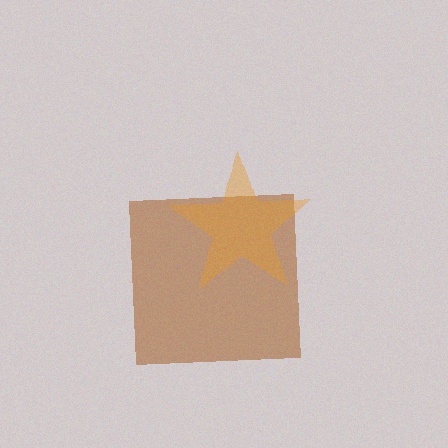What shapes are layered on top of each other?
The layered shapes are: a brown square, an orange star.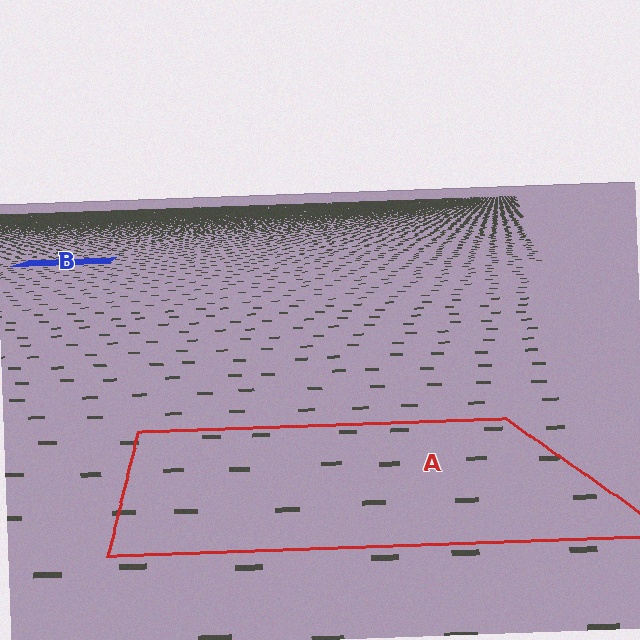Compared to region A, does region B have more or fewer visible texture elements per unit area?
Region B has more texture elements per unit area — they are packed more densely because it is farther away.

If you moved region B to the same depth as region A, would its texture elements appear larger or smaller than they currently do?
They would appear larger. At a closer depth, the same texture elements are projected at a bigger on-screen size.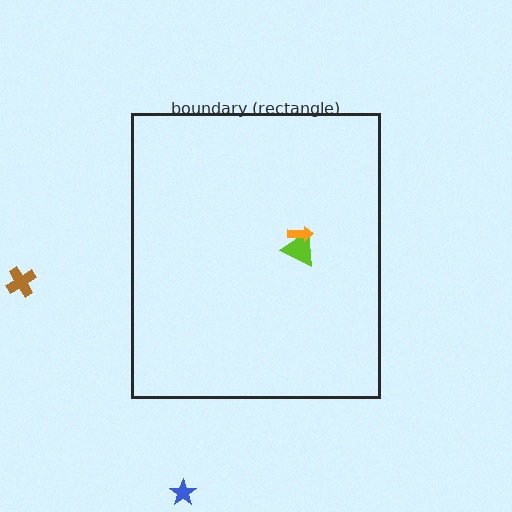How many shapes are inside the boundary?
2 inside, 2 outside.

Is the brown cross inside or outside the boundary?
Outside.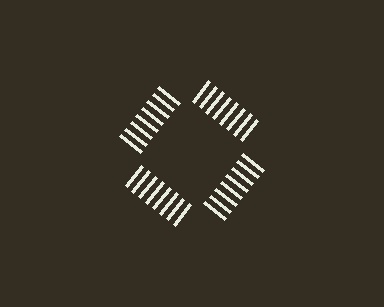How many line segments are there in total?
32 — 8 along each of the 4 edges.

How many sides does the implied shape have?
4 sides — the line-ends trace a square.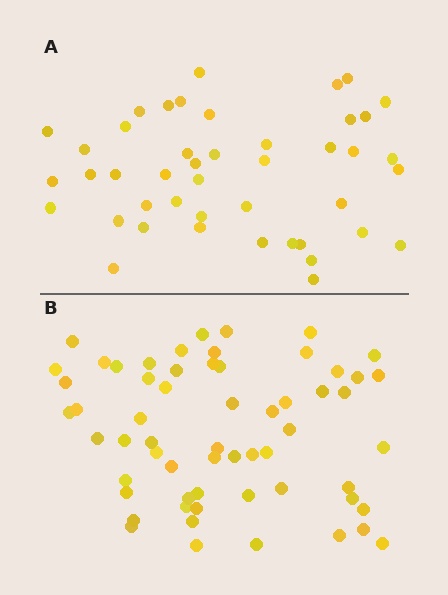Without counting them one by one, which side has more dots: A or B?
Region B (the bottom region) has more dots.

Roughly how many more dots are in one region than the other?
Region B has approximately 15 more dots than region A.